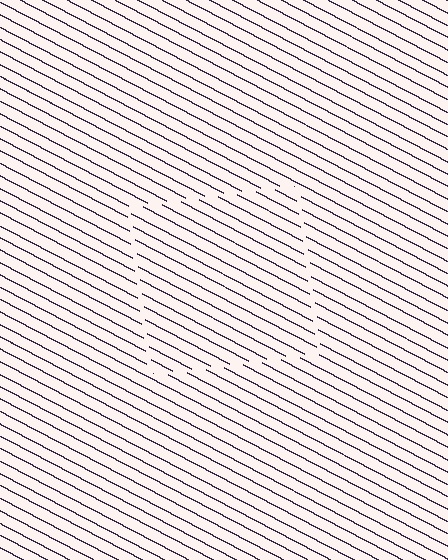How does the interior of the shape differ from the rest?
The interior of the shape contains the same grating, shifted by half a period — the contour is defined by the phase discontinuity where line-ends from the inner and outer gratings abut.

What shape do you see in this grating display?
An illusory square. The interior of the shape contains the same grating, shifted by half a period — the contour is defined by the phase discontinuity where line-ends from the inner and outer gratings abut.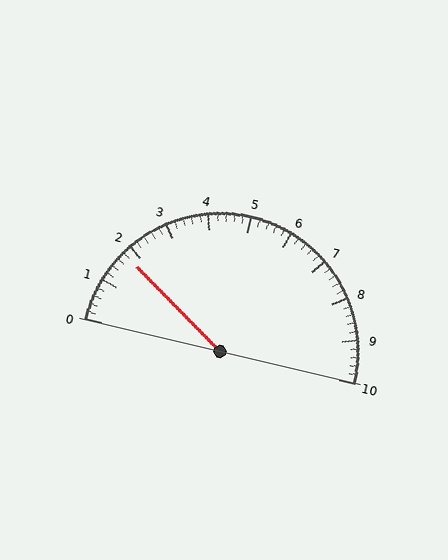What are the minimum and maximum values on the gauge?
The gauge ranges from 0 to 10.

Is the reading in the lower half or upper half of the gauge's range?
The reading is in the lower half of the range (0 to 10).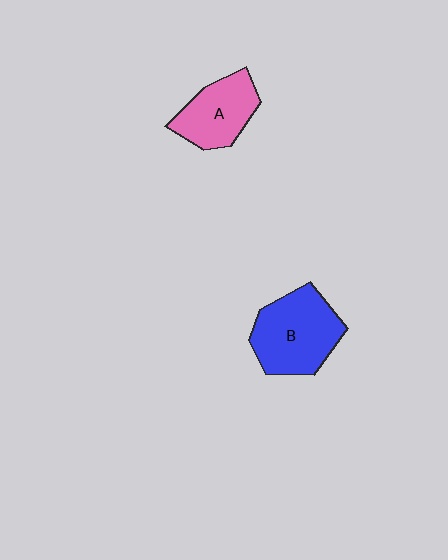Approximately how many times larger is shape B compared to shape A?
Approximately 1.4 times.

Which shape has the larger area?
Shape B (blue).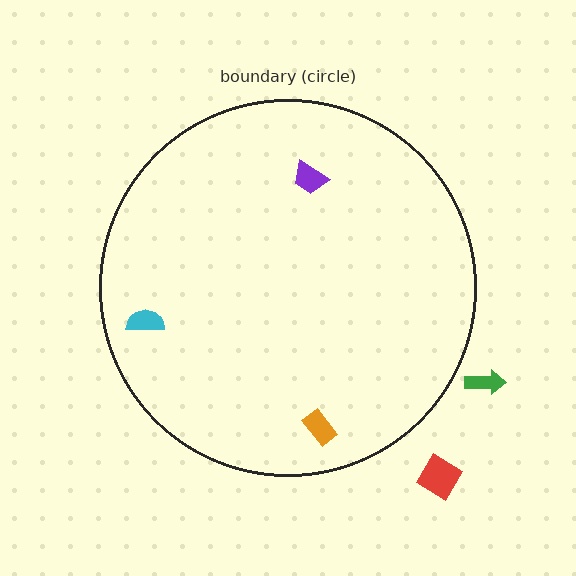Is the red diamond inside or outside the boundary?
Outside.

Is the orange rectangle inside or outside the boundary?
Inside.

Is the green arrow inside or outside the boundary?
Outside.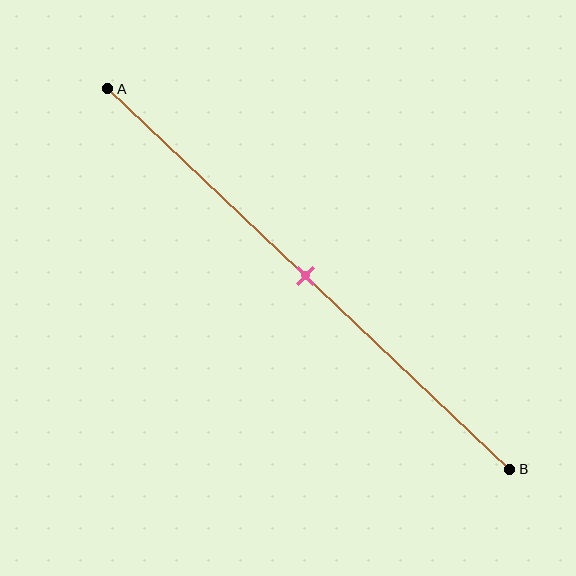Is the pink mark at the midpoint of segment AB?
Yes, the mark is approximately at the midpoint.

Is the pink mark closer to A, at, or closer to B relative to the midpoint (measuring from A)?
The pink mark is approximately at the midpoint of segment AB.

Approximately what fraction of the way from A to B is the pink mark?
The pink mark is approximately 50% of the way from A to B.